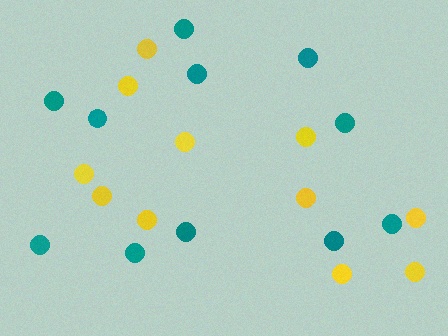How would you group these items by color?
There are 2 groups: one group of teal circles (11) and one group of yellow circles (11).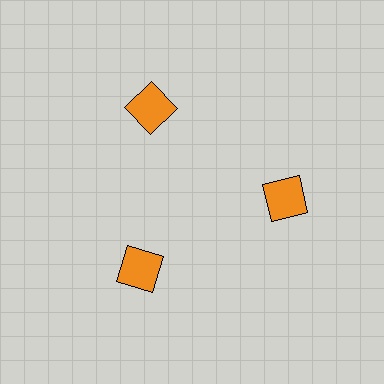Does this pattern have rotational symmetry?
Yes, this pattern has 3-fold rotational symmetry. It looks the same after rotating 120 degrees around the center.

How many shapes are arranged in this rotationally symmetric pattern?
There are 3 shapes, arranged in 3 groups of 1.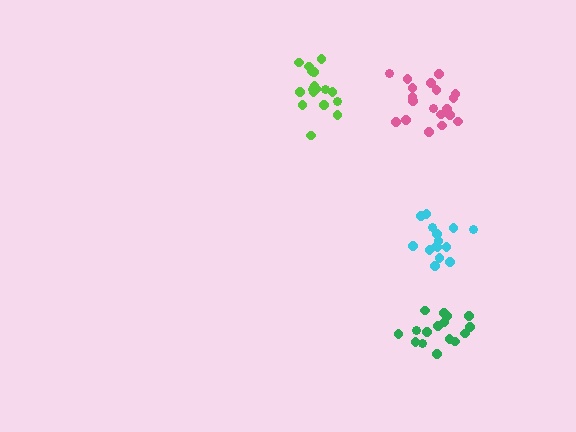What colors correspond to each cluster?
The clusters are colored: pink, lime, cyan, green.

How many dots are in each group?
Group 1: 19 dots, Group 2: 17 dots, Group 3: 15 dots, Group 4: 16 dots (67 total).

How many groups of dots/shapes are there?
There are 4 groups.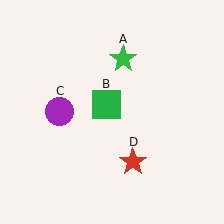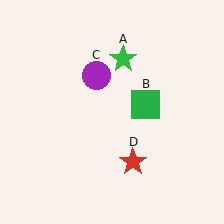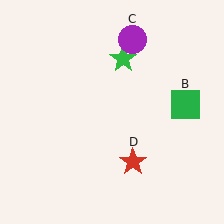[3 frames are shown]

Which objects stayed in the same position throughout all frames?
Green star (object A) and red star (object D) remained stationary.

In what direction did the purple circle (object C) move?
The purple circle (object C) moved up and to the right.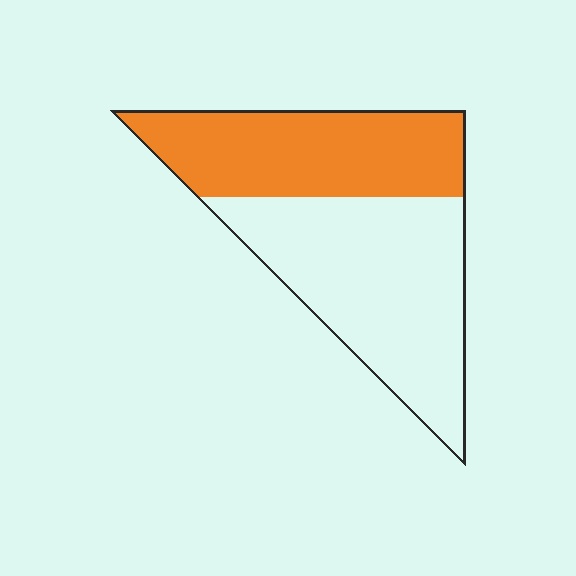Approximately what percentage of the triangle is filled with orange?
Approximately 45%.